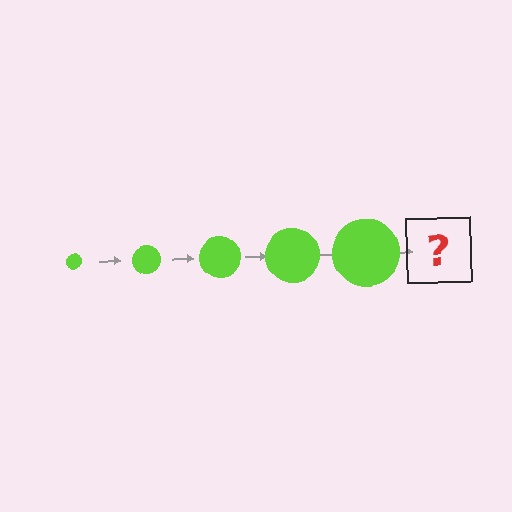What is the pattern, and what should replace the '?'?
The pattern is that the circle gets progressively larger each step. The '?' should be a lime circle, larger than the previous one.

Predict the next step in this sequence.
The next step is a lime circle, larger than the previous one.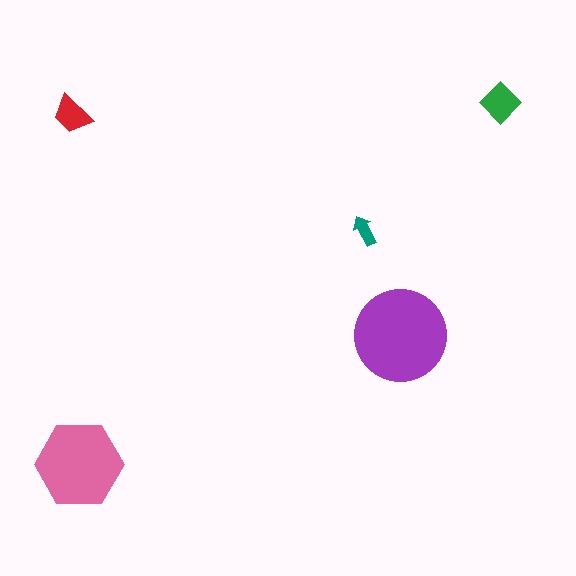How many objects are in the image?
There are 5 objects in the image.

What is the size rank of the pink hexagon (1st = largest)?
2nd.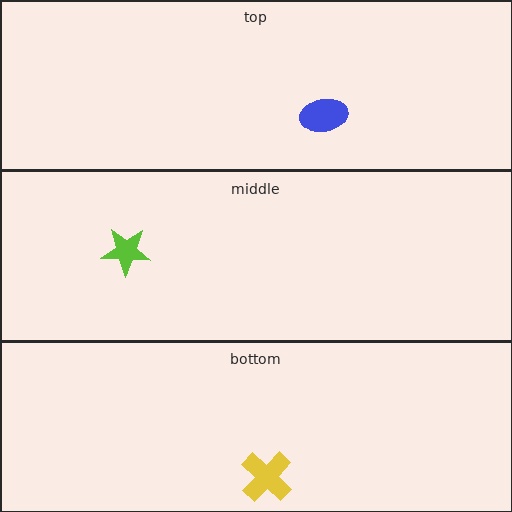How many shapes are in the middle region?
1.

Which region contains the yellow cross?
The bottom region.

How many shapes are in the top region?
1.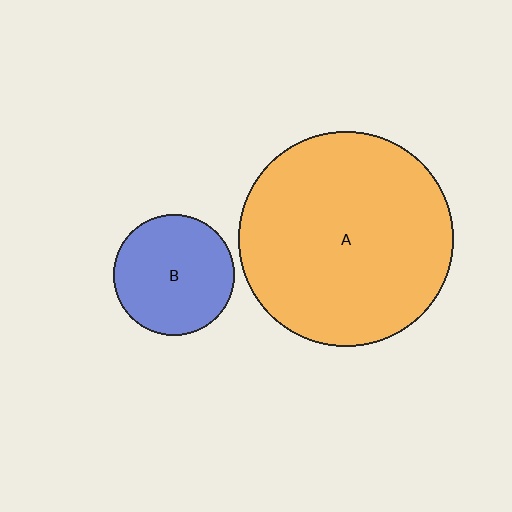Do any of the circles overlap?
No, none of the circles overlap.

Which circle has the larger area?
Circle A (orange).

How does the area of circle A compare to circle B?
Approximately 3.2 times.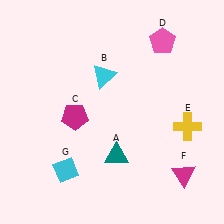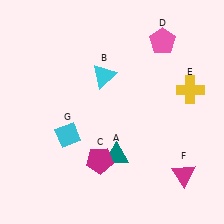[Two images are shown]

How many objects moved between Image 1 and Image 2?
3 objects moved between the two images.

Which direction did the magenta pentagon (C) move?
The magenta pentagon (C) moved down.